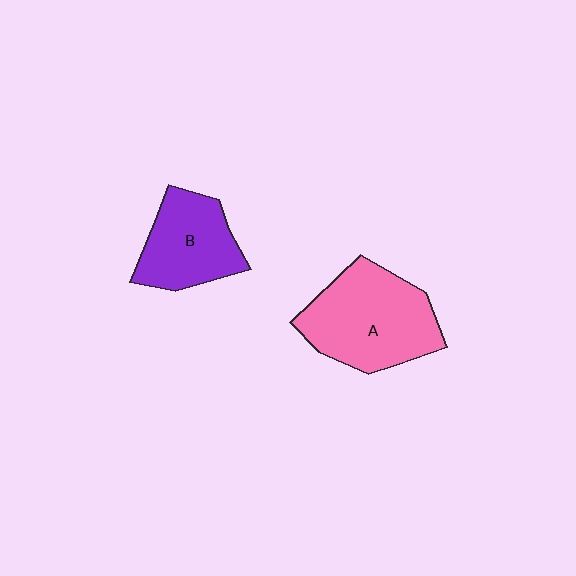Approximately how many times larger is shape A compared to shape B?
Approximately 1.4 times.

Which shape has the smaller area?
Shape B (purple).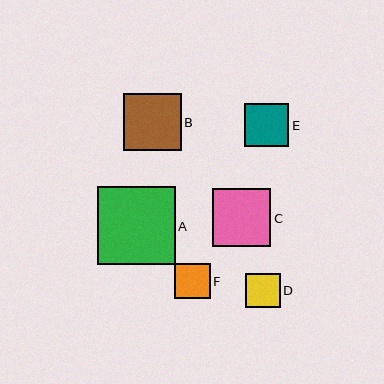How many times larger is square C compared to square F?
Square C is approximately 1.6 times the size of square F.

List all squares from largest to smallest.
From largest to smallest: A, C, B, E, F, D.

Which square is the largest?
Square A is the largest with a size of approximately 78 pixels.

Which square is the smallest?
Square D is the smallest with a size of approximately 35 pixels.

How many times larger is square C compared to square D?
Square C is approximately 1.7 times the size of square D.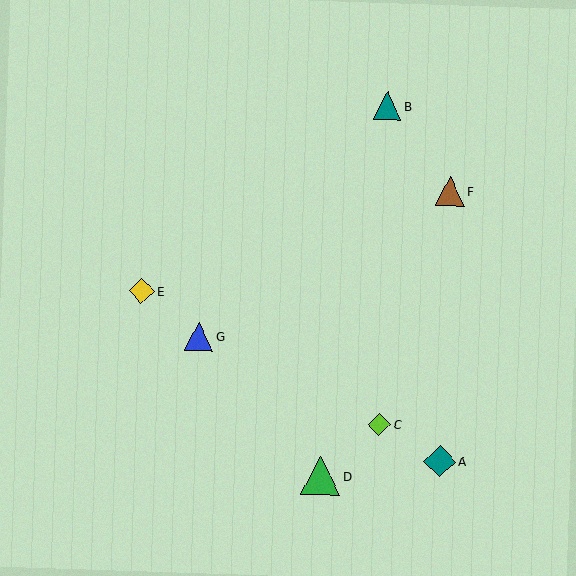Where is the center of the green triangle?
The center of the green triangle is at (321, 476).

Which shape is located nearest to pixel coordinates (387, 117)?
The teal triangle (labeled B) at (387, 106) is nearest to that location.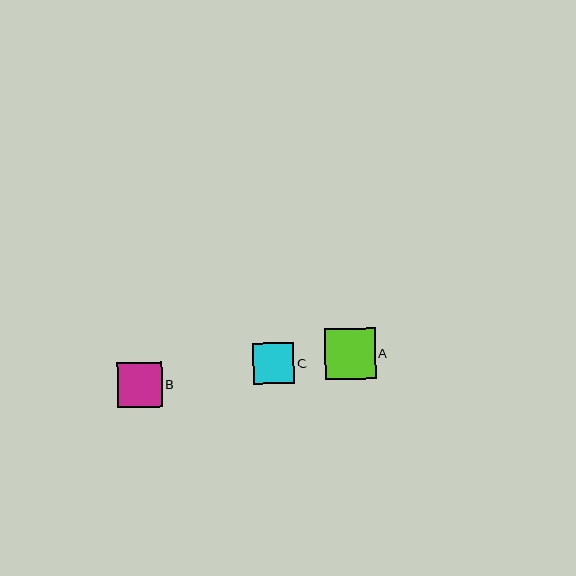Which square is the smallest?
Square C is the smallest with a size of approximately 41 pixels.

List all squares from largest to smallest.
From largest to smallest: A, B, C.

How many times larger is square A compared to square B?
Square A is approximately 1.1 times the size of square B.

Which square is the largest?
Square A is the largest with a size of approximately 51 pixels.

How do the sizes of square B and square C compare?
Square B and square C are approximately the same size.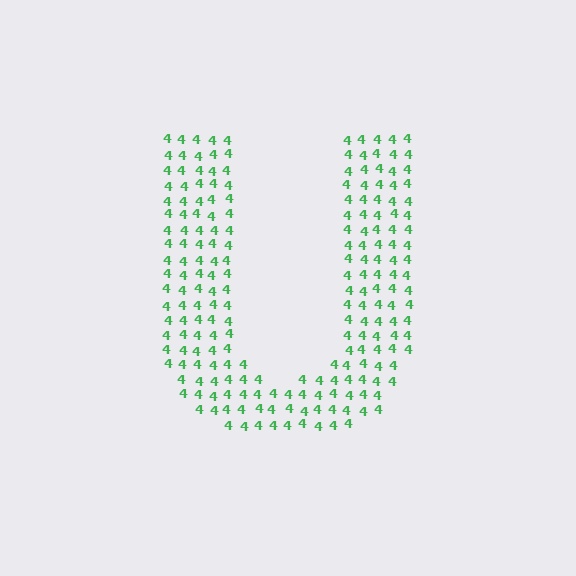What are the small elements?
The small elements are digit 4's.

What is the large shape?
The large shape is the letter U.